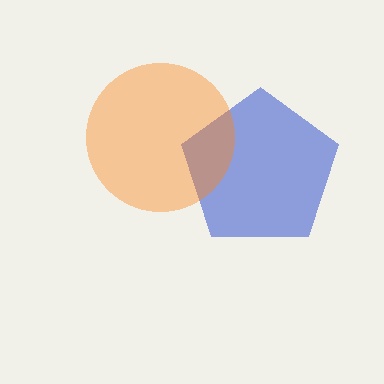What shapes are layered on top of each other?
The layered shapes are: a blue pentagon, an orange circle.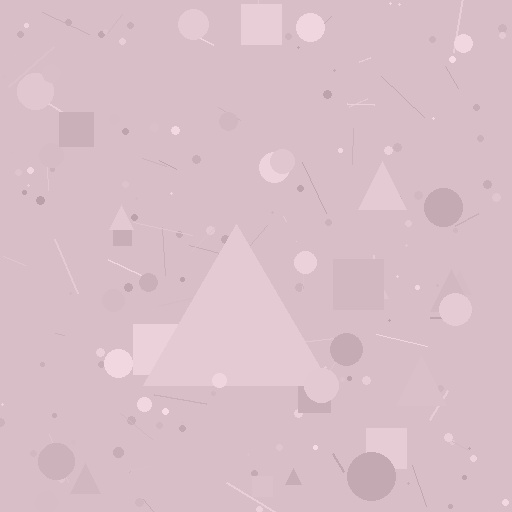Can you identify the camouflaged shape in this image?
The camouflaged shape is a triangle.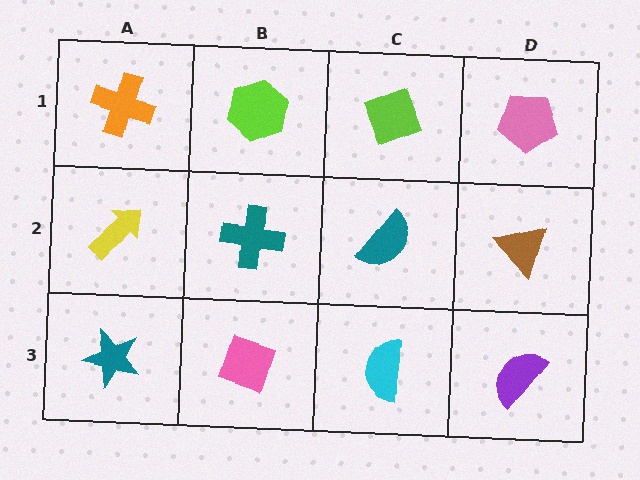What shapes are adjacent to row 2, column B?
A lime hexagon (row 1, column B), a pink diamond (row 3, column B), a yellow arrow (row 2, column A), a teal semicircle (row 2, column C).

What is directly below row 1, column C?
A teal semicircle.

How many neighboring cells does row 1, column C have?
3.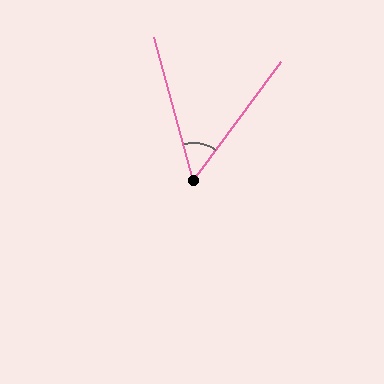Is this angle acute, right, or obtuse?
It is acute.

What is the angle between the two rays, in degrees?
Approximately 52 degrees.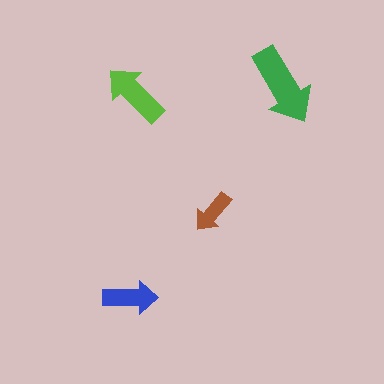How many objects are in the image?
There are 4 objects in the image.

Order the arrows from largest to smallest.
the green one, the lime one, the blue one, the brown one.